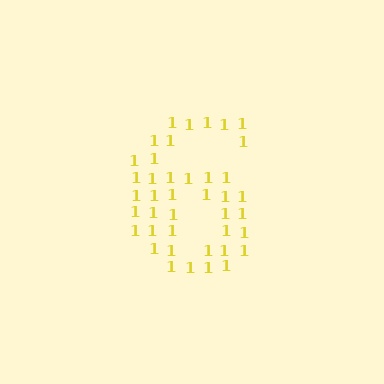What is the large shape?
The large shape is the digit 6.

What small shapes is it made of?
It is made of small digit 1's.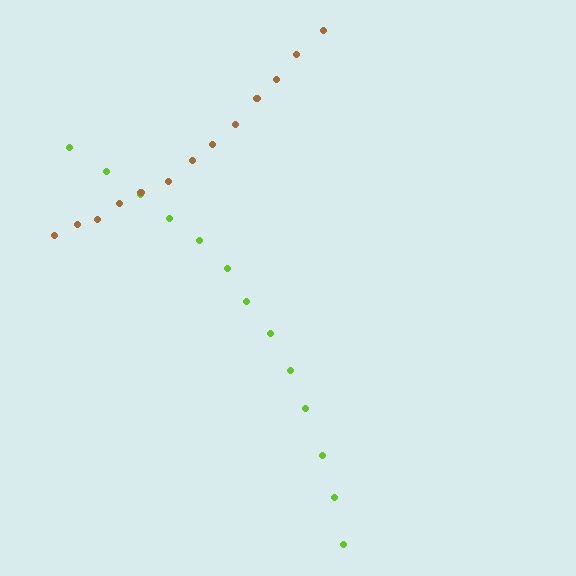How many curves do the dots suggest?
There are 2 distinct paths.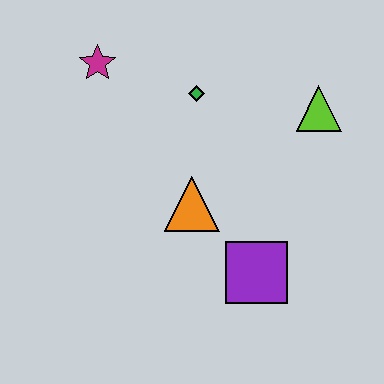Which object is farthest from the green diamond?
The purple square is farthest from the green diamond.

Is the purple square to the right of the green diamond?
Yes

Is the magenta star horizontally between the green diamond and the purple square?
No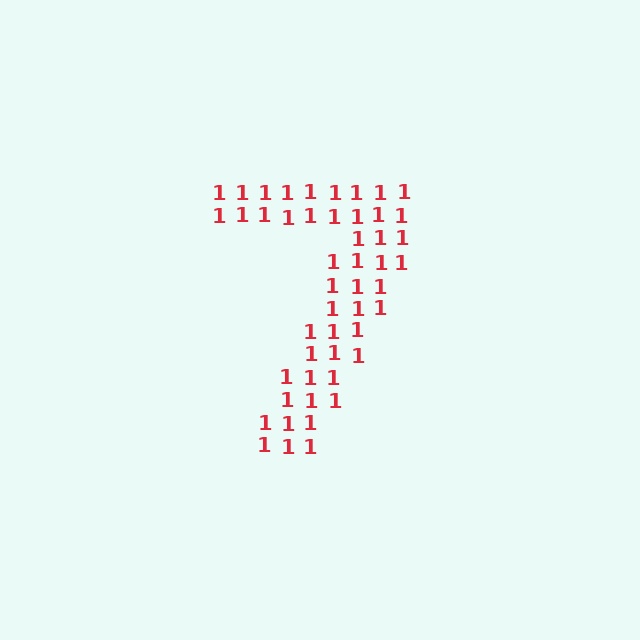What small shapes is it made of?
It is made of small digit 1's.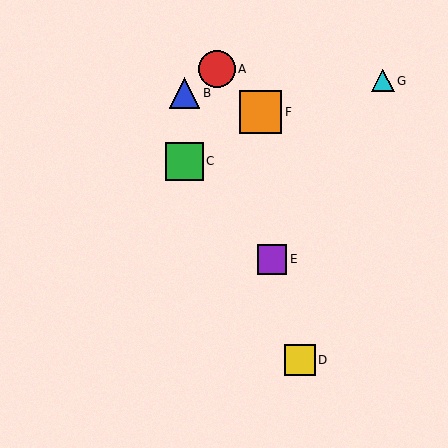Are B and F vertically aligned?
No, B is at x≈184 and F is at x≈261.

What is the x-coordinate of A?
Object A is at x≈217.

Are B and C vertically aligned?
Yes, both are at x≈184.